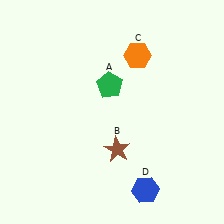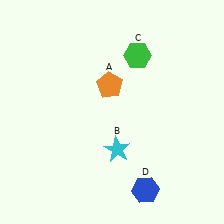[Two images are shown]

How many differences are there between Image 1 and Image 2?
There are 3 differences between the two images.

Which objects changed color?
A changed from green to orange. B changed from brown to cyan. C changed from orange to green.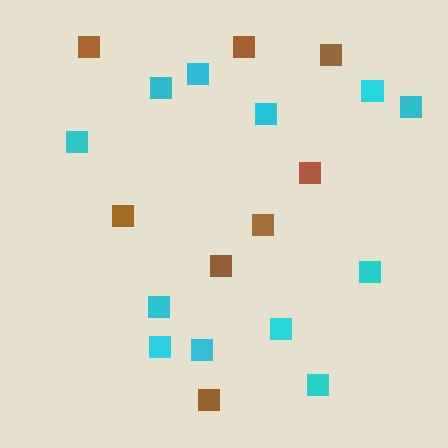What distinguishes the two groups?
There are 2 groups: one group of cyan squares (12) and one group of brown squares (8).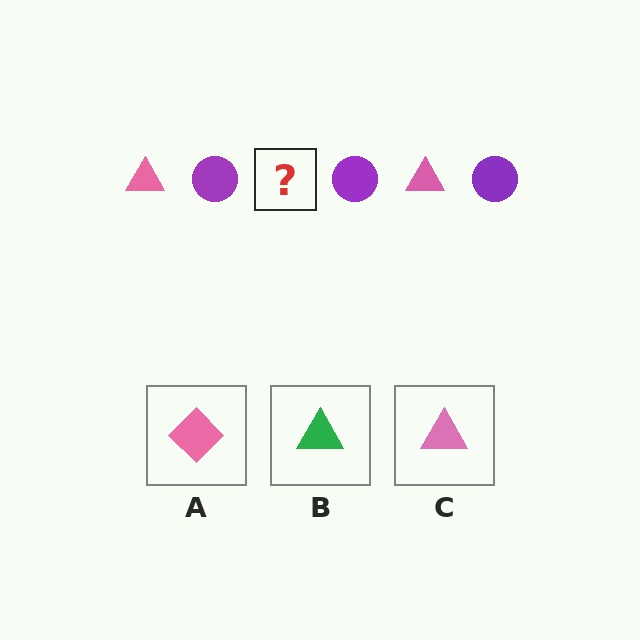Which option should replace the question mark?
Option C.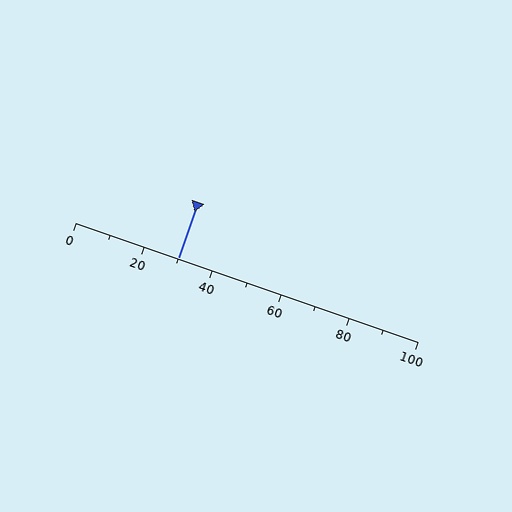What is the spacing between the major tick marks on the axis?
The major ticks are spaced 20 apart.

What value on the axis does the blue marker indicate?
The marker indicates approximately 30.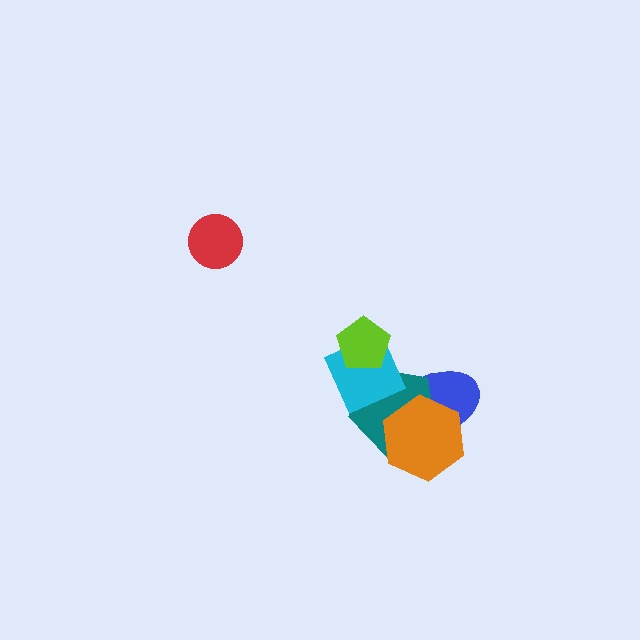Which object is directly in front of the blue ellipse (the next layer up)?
The teal pentagon is directly in front of the blue ellipse.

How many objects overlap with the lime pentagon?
1 object overlaps with the lime pentagon.